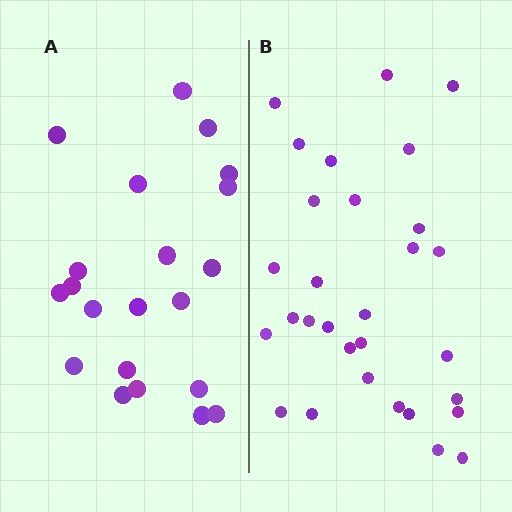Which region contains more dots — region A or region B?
Region B (the right region) has more dots.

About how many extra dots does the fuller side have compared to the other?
Region B has roughly 8 or so more dots than region A.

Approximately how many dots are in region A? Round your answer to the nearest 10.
About 20 dots. (The exact count is 21, which rounds to 20.)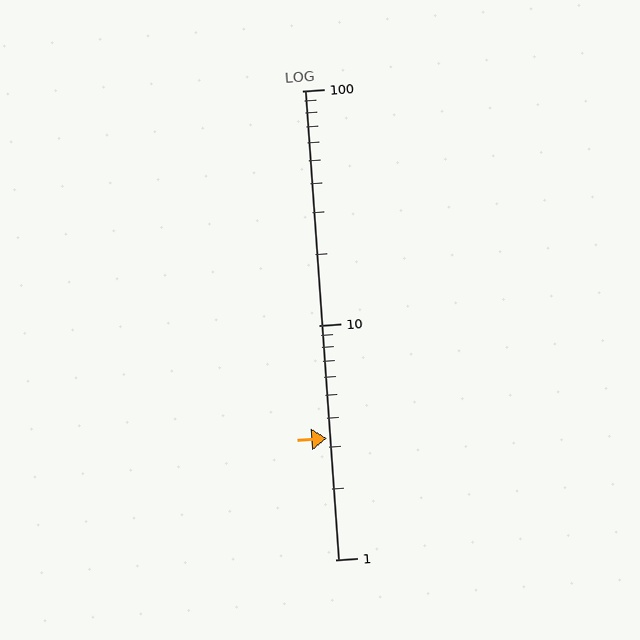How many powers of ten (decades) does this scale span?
The scale spans 2 decades, from 1 to 100.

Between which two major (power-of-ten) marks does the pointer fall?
The pointer is between 1 and 10.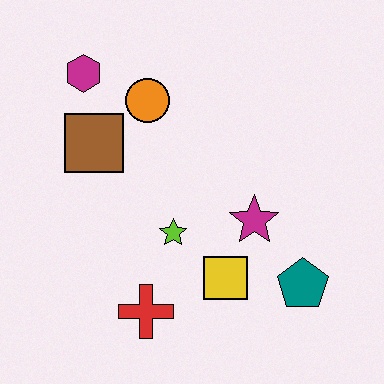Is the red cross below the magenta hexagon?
Yes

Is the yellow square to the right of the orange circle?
Yes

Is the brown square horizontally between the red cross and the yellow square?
No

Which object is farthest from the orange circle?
The teal pentagon is farthest from the orange circle.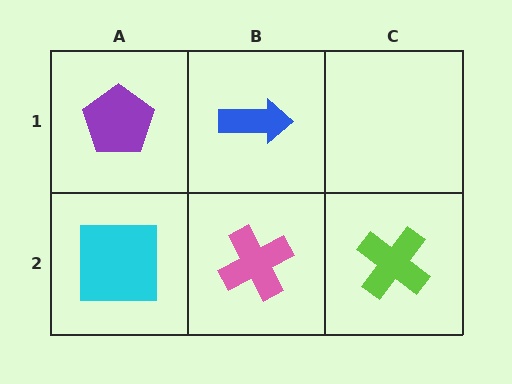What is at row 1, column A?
A purple pentagon.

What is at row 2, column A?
A cyan square.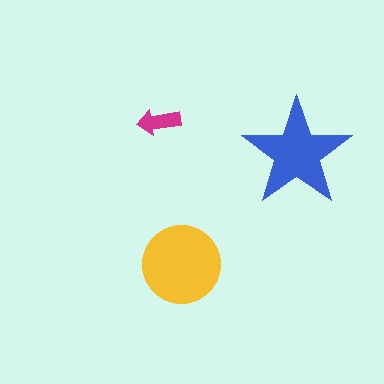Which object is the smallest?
The magenta arrow.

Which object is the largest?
The yellow circle.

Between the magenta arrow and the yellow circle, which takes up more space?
The yellow circle.